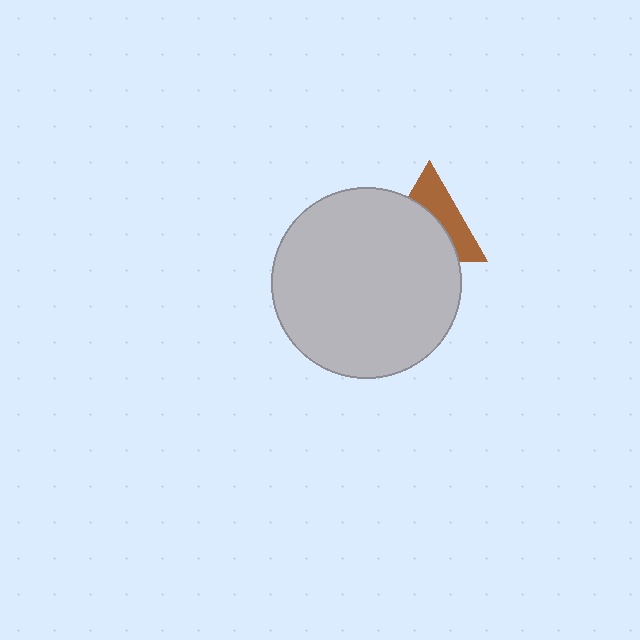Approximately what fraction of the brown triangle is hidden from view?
Roughly 57% of the brown triangle is hidden behind the light gray circle.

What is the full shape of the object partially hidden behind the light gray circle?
The partially hidden object is a brown triangle.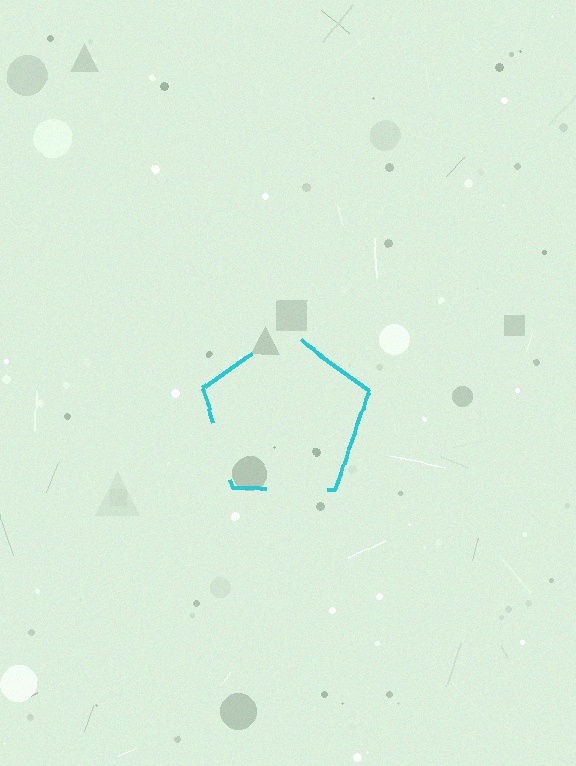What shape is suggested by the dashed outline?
The dashed outline suggests a pentagon.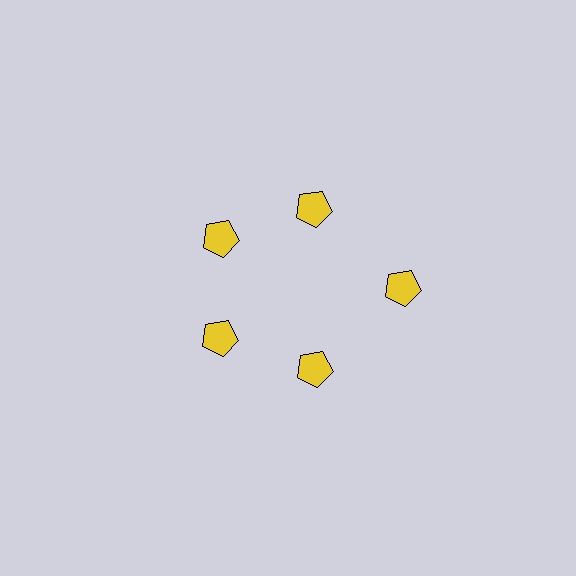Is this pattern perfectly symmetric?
No. The 5 yellow pentagons are arranged in a ring, but one element near the 3 o'clock position is pushed outward from the center, breaking the 5-fold rotational symmetry.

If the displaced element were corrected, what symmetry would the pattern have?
It would have 5-fold rotational symmetry — the pattern would map onto itself every 72 degrees.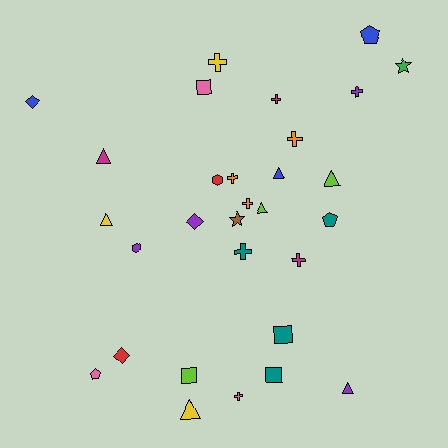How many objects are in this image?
There are 30 objects.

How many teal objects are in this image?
There are 4 teal objects.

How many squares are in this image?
There are 4 squares.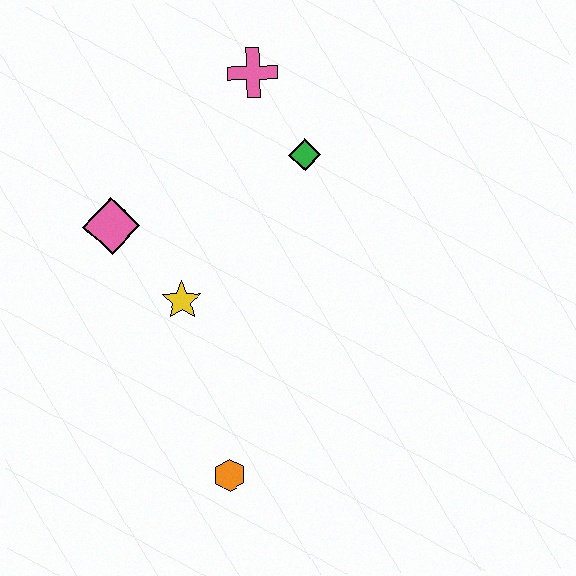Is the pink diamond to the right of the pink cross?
No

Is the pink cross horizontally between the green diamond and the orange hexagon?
Yes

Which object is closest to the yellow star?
The pink diamond is closest to the yellow star.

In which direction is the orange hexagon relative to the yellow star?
The orange hexagon is below the yellow star.